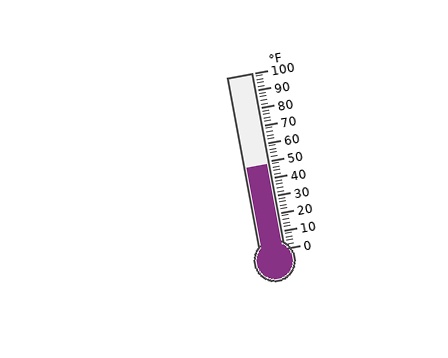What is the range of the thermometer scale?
The thermometer scale ranges from 0°F to 100°F.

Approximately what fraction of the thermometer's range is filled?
The thermometer is filled to approximately 50% of its range.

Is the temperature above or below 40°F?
The temperature is above 40°F.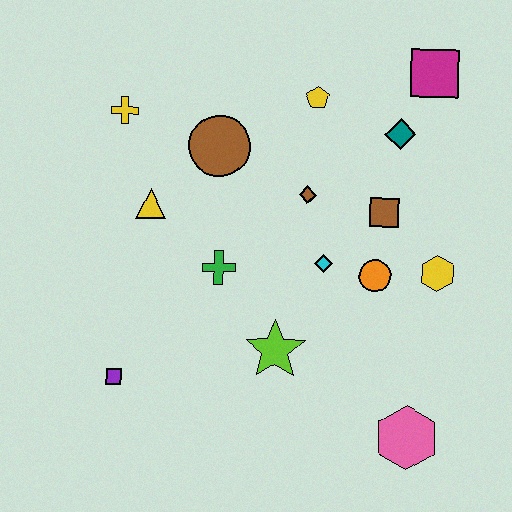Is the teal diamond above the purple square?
Yes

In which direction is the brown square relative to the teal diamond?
The brown square is below the teal diamond.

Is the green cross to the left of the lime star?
Yes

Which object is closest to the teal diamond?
The magenta square is closest to the teal diamond.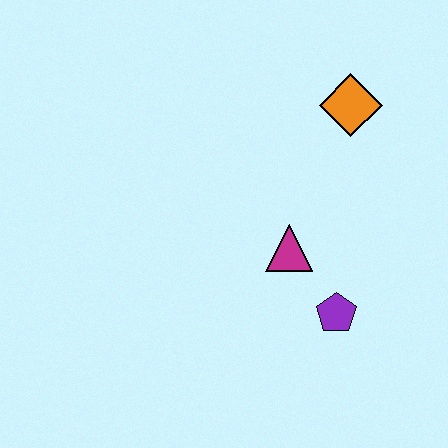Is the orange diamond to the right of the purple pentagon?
Yes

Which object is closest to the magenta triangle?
The purple pentagon is closest to the magenta triangle.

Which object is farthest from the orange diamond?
The purple pentagon is farthest from the orange diamond.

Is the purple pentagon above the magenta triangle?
No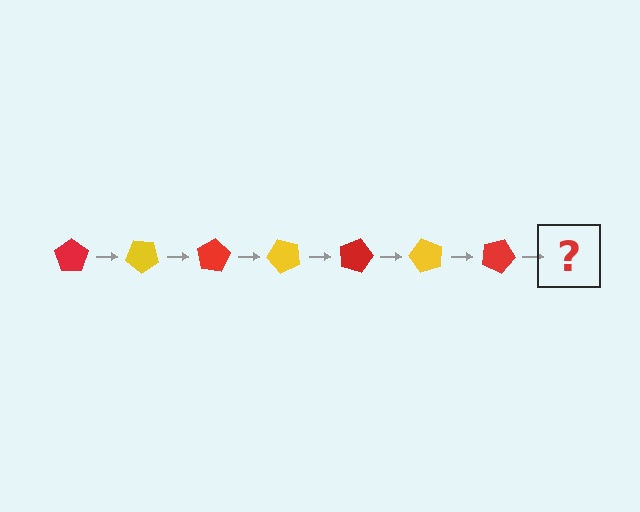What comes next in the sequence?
The next element should be a yellow pentagon, rotated 280 degrees from the start.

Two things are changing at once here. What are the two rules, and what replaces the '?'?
The two rules are that it rotates 40 degrees each step and the color cycles through red and yellow. The '?' should be a yellow pentagon, rotated 280 degrees from the start.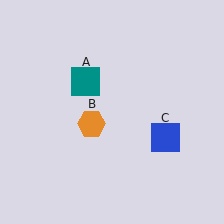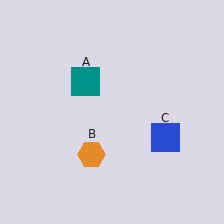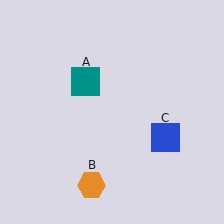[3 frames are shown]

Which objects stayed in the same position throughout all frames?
Teal square (object A) and blue square (object C) remained stationary.